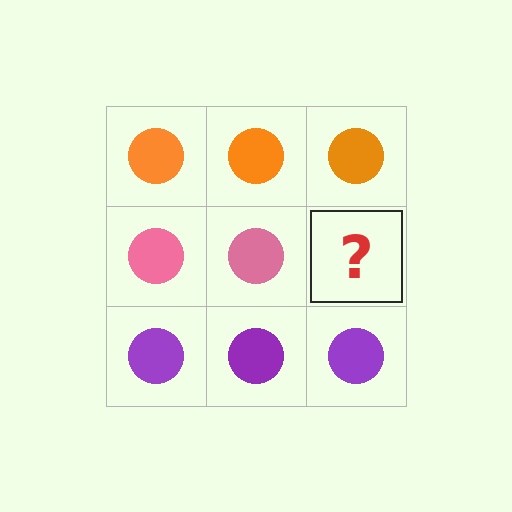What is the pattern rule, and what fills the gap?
The rule is that each row has a consistent color. The gap should be filled with a pink circle.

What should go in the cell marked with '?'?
The missing cell should contain a pink circle.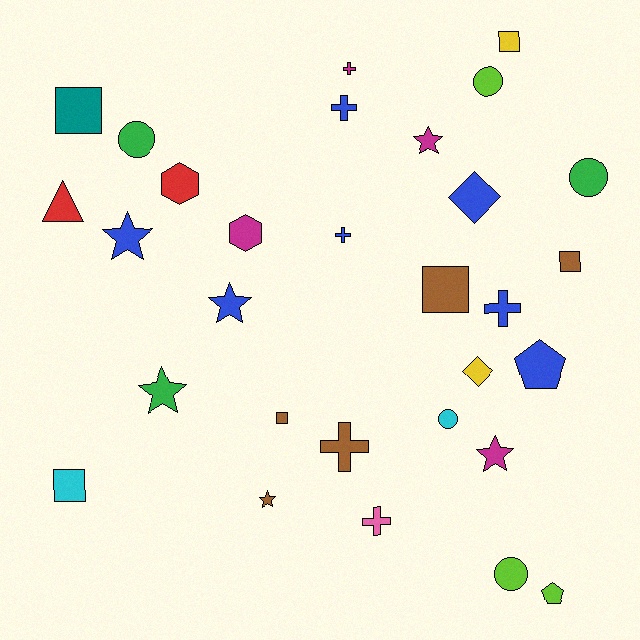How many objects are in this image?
There are 30 objects.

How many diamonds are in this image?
There are 2 diamonds.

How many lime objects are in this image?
There are 3 lime objects.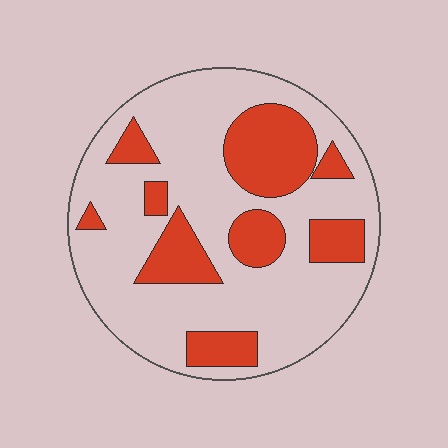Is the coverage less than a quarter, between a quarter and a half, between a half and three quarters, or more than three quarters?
Between a quarter and a half.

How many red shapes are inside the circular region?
9.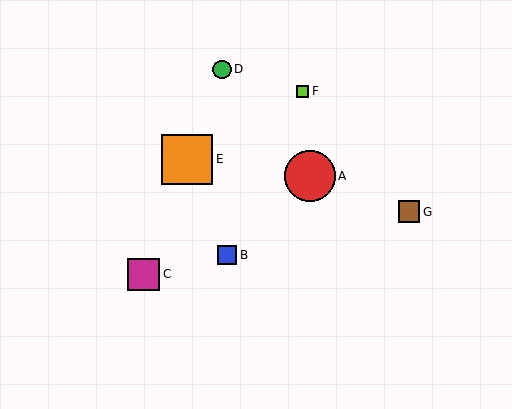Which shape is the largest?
The red circle (labeled A) is the largest.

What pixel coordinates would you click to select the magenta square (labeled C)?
Click at (144, 274) to select the magenta square C.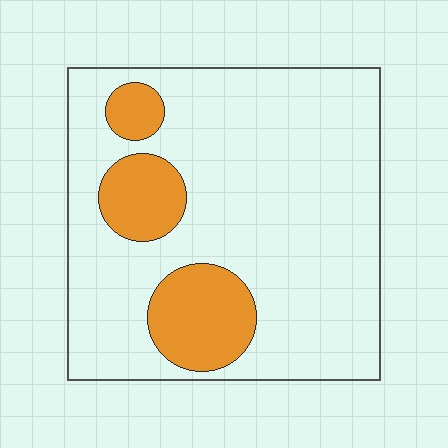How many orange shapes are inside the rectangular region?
3.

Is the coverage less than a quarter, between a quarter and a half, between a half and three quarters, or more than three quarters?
Less than a quarter.